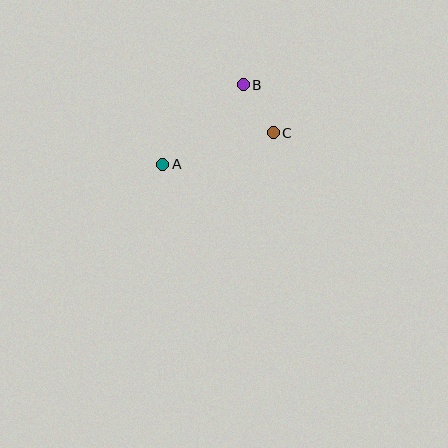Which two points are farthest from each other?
Points A and C are farthest from each other.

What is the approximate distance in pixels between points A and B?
The distance between A and B is approximately 113 pixels.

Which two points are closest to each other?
Points B and C are closest to each other.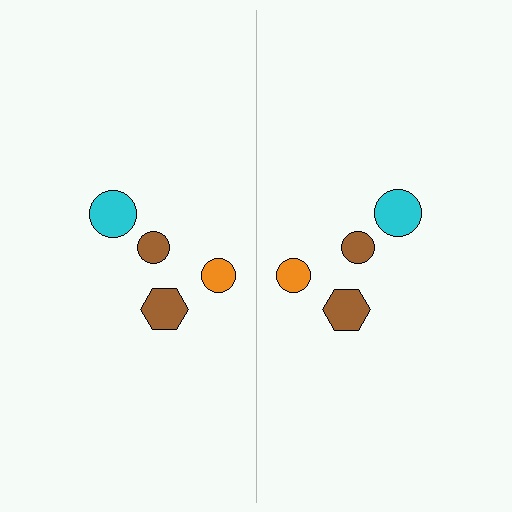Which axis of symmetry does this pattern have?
The pattern has a vertical axis of symmetry running through the center of the image.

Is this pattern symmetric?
Yes, this pattern has bilateral (reflection) symmetry.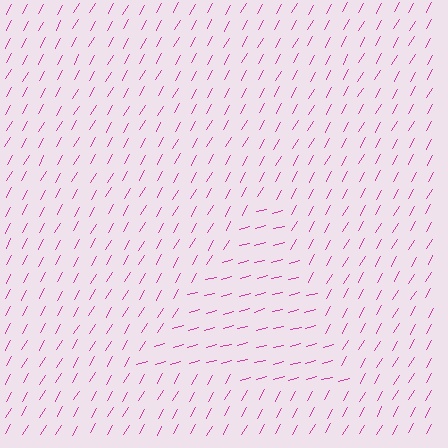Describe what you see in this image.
The image is filled with small magenta line segments. A triangle region in the image has lines oriented differently from the surrounding lines, creating a visible texture boundary.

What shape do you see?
I see a triangle.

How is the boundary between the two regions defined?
The boundary is defined purely by a change in line orientation (approximately 45 degrees difference). All lines are the same color and thickness.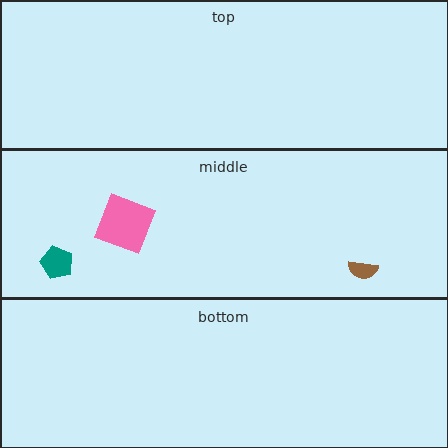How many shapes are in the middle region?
3.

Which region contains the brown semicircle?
The middle region.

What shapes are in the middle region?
The brown semicircle, the teal pentagon, the pink square.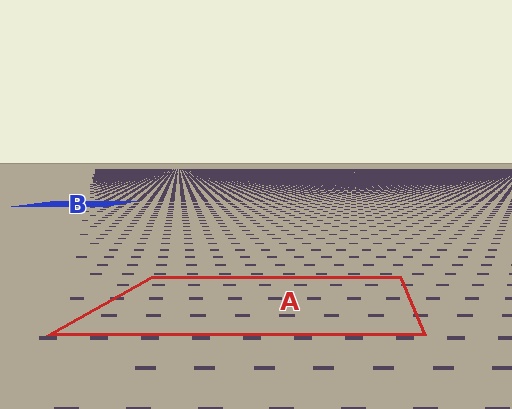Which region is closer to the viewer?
Region A is closer. The texture elements there are larger and more spread out.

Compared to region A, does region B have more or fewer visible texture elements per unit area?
Region B has more texture elements per unit area — they are packed more densely because it is farther away.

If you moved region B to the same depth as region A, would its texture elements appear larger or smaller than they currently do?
They would appear larger. At a closer depth, the same texture elements are projected at a bigger on-screen size.